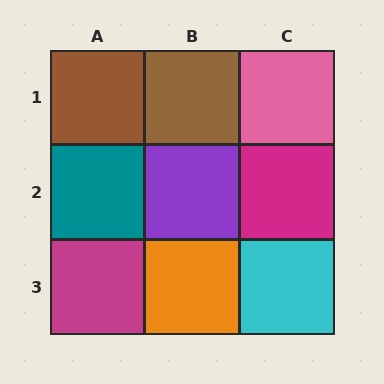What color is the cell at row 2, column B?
Purple.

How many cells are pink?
1 cell is pink.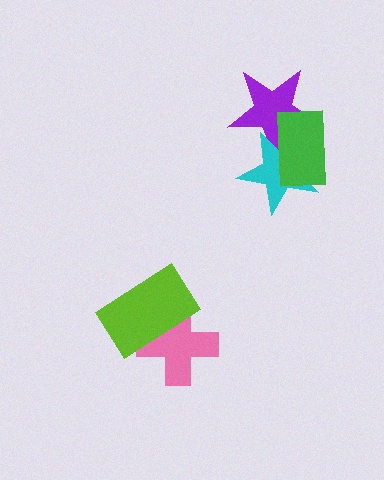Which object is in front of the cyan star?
The green rectangle is in front of the cyan star.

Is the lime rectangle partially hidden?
No, no other shape covers it.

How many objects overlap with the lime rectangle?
1 object overlaps with the lime rectangle.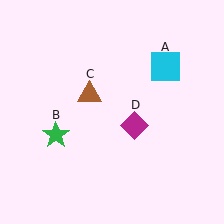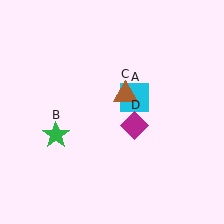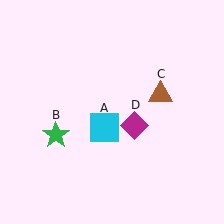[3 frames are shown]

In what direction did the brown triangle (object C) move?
The brown triangle (object C) moved right.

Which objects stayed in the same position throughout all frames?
Green star (object B) and magenta diamond (object D) remained stationary.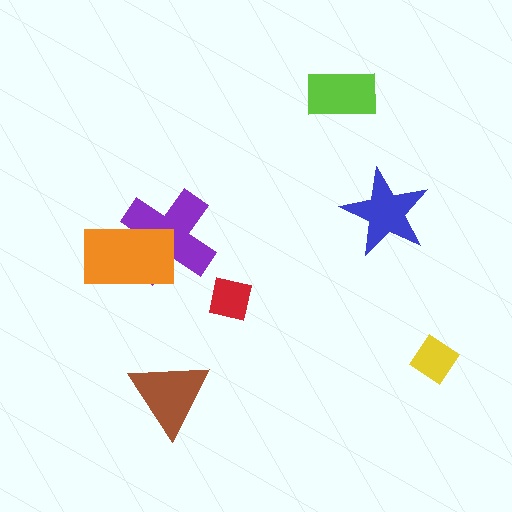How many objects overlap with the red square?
0 objects overlap with the red square.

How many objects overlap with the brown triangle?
0 objects overlap with the brown triangle.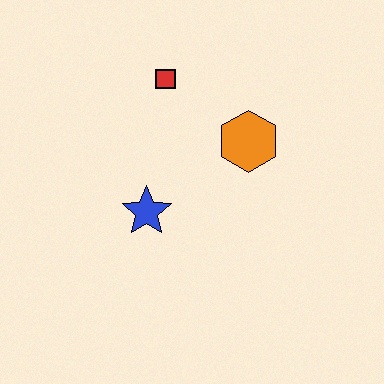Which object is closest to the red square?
The orange hexagon is closest to the red square.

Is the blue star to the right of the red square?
No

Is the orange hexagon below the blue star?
No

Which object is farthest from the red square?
The blue star is farthest from the red square.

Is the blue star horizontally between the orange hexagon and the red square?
No